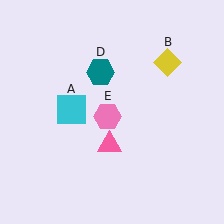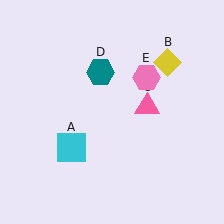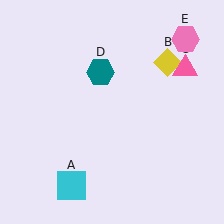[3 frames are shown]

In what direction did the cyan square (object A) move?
The cyan square (object A) moved down.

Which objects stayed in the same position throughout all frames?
Yellow diamond (object B) and teal hexagon (object D) remained stationary.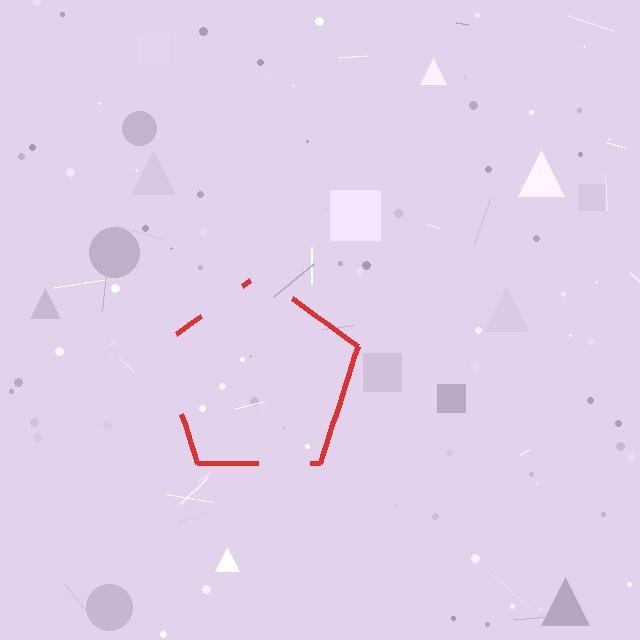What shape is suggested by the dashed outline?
The dashed outline suggests a pentagon.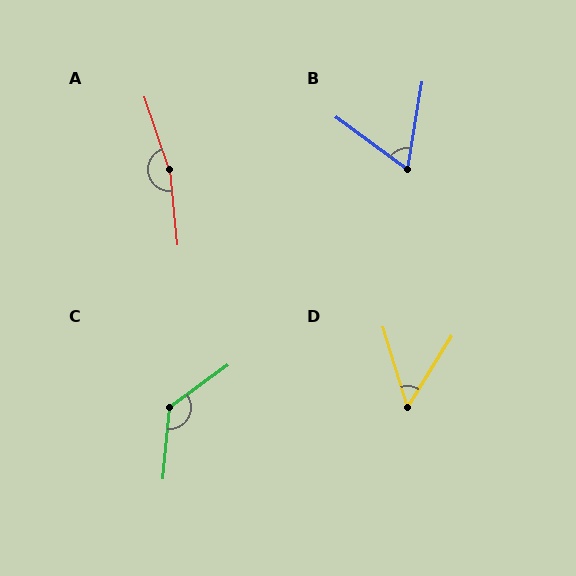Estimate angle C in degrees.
Approximately 131 degrees.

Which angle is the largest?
A, at approximately 167 degrees.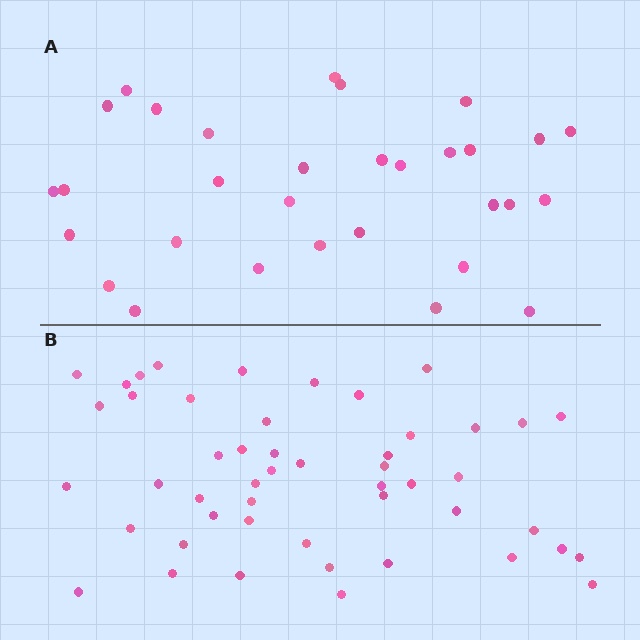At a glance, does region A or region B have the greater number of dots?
Region B (the bottom region) has more dots.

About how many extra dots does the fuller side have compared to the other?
Region B has approximately 20 more dots than region A.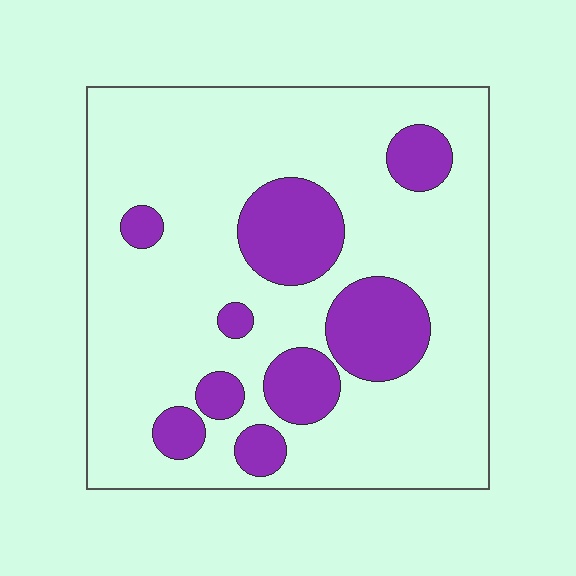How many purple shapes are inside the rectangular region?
9.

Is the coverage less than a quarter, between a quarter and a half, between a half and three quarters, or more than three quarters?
Less than a quarter.